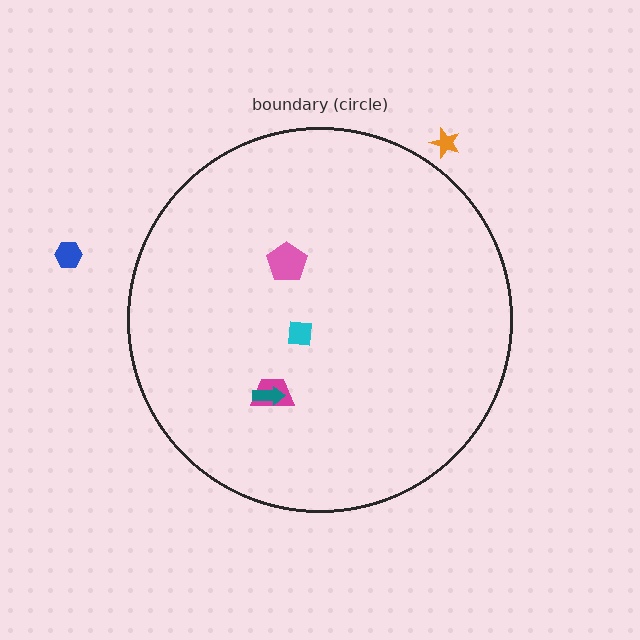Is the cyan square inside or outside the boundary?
Inside.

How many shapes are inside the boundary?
4 inside, 2 outside.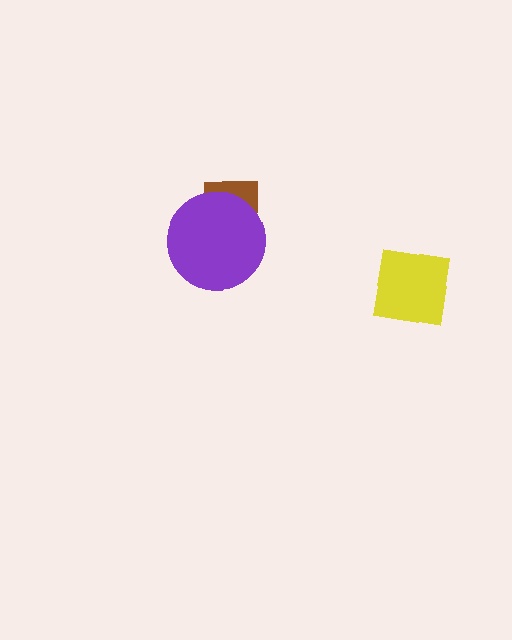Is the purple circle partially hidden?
No, no other shape covers it.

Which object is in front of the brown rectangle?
The purple circle is in front of the brown rectangle.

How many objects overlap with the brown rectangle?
1 object overlaps with the brown rectangle.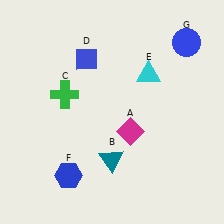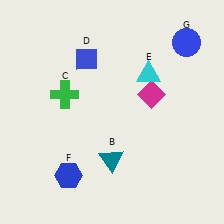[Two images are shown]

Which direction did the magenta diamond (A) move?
The magenta diamond (A) moved up.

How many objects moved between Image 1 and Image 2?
1 object moved between the two images.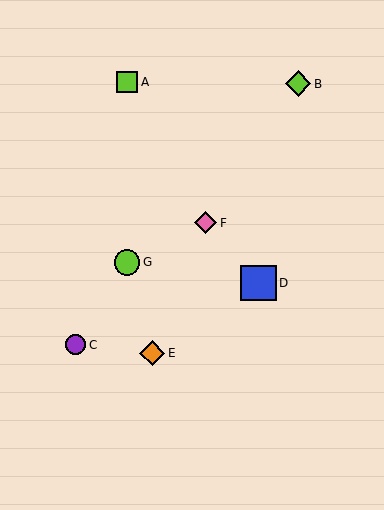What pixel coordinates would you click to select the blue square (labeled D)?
Click at (259, 283) to select the blue square D.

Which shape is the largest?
The blue square (labeled D) is the largest.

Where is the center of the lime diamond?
The center of the lime diamond is at (298, 84).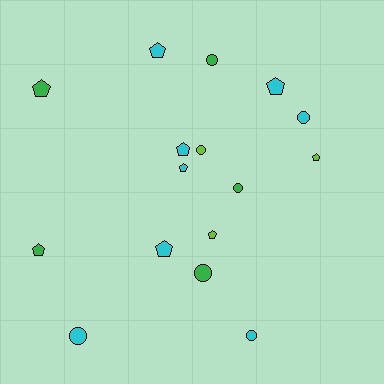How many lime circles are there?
There is 1 lime circle.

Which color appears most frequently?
Cyan, with 8 objects.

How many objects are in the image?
There are 16 objects.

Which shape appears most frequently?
Pentagon, with 9 objects.